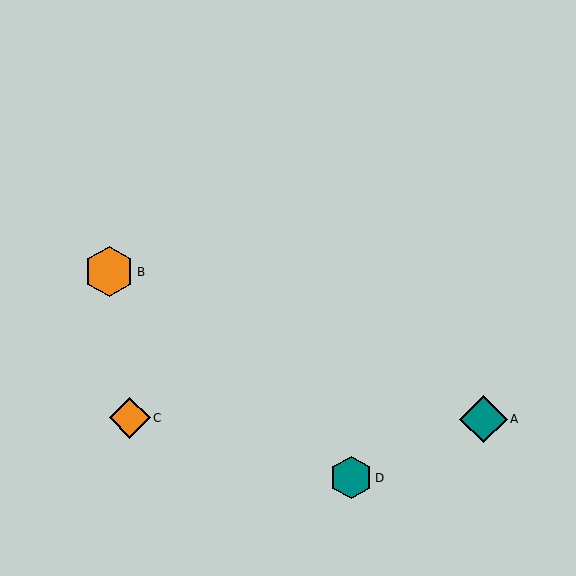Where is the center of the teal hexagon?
The center of the teal hexagon is at (351, 478).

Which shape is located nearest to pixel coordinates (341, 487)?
The teal hexagon (labeled D) at (351, 478) is nearest to that location.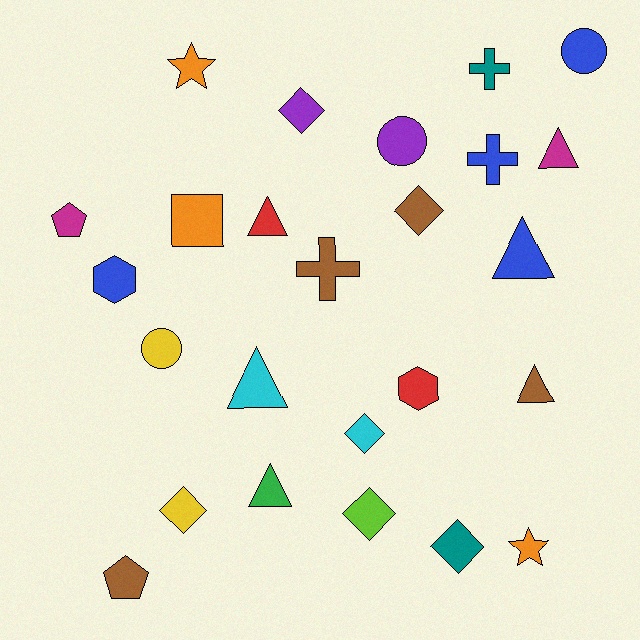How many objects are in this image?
There are 25 objects.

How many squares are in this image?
There is 1 square.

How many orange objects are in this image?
There are 3 orange objects.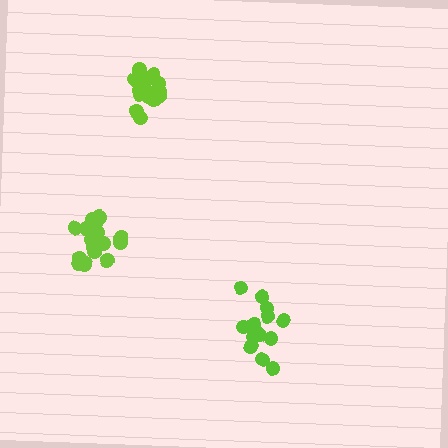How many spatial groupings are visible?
There are 3 spatial groupings.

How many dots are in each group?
Group 1: 13 dots, Group 2: 16 dots, Group 3: 18 dots (47 total).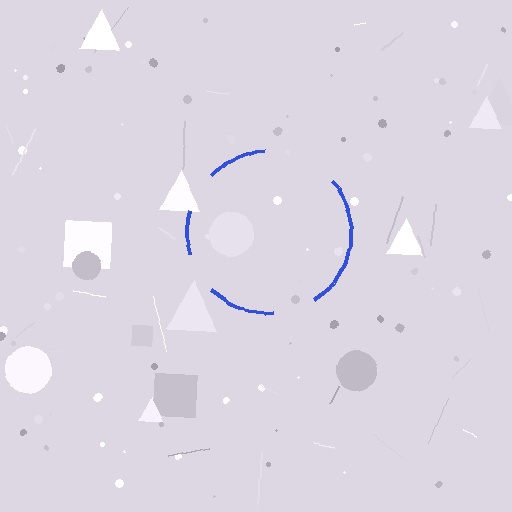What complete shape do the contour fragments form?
The contour fragments form a circle.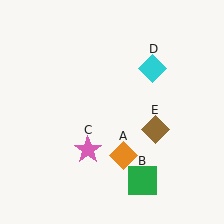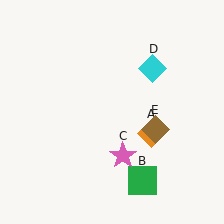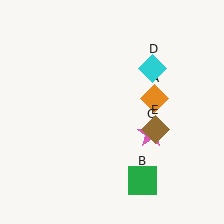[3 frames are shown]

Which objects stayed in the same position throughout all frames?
Green square (object B) and cyan diamond (object D) and brown diamond (object E) remained stationary.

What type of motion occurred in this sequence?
The orange diamond (object A), pink star (object C) rotated counterclockwise around the center of the scene.